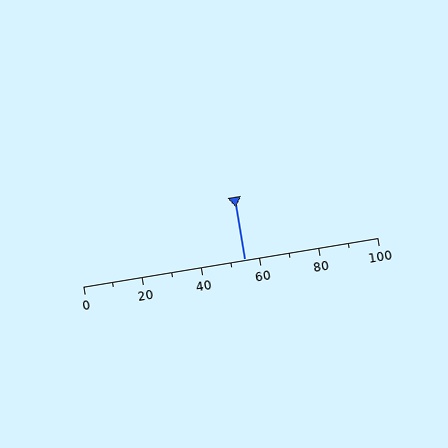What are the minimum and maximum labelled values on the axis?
The axis runs from 0 to 100.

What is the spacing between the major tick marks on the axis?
The major ticks are spaced 20 apart.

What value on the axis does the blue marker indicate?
The marker indicates approximately 55.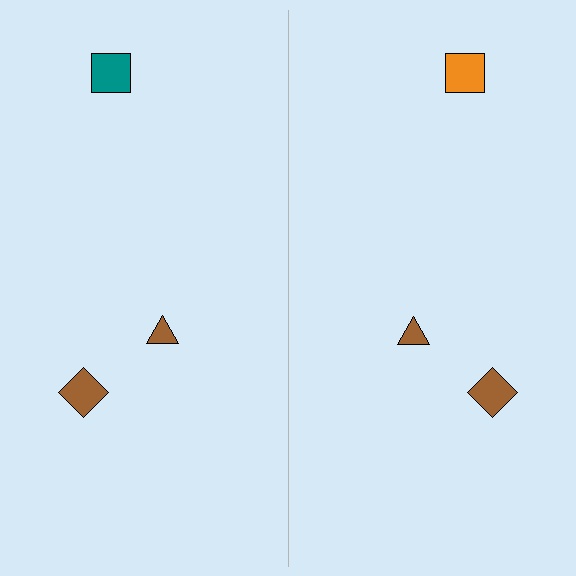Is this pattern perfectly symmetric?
No, the pattern is not perfectly symmetric. The orange square on the right side breaks the symmetry — its mirror counterpart is teal.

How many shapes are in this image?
There are 6 shapes in this image.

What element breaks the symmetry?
The orange square on the right side breaks the symmetry — its mirror counterpart is teal.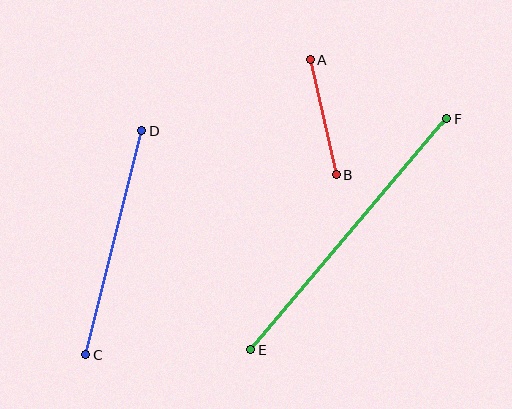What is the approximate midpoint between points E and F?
The midpoint is at approximately (349, 234) pixels.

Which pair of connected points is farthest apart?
Points E and F are farthest apart.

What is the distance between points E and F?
The distance is approximately 304 pixels.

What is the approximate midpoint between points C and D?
The midpoint is at approximately (114, 242) pixels.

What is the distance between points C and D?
The distance is approximately 231 pixels.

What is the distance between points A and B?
The distance is approximately 117 pixels.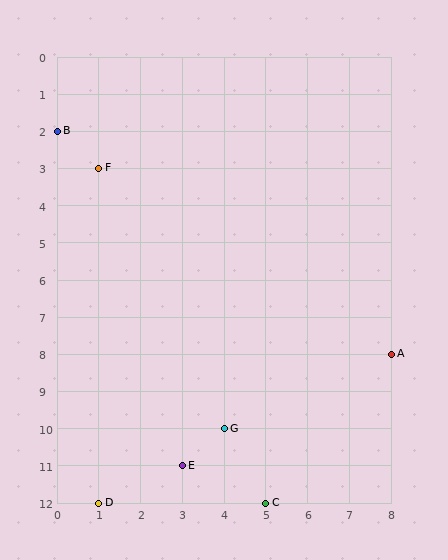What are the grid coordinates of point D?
Point D is at grid coordinates (1, 12).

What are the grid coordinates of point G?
Point G is at grid coordinates (4, 10).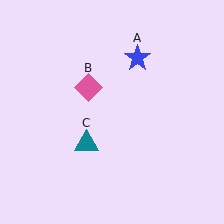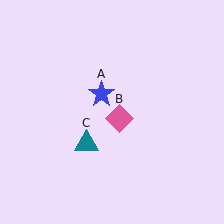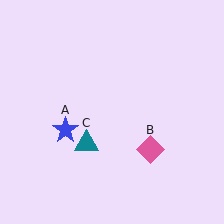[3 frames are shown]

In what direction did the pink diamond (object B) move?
The pink diamond (object B) moved down and to the right.